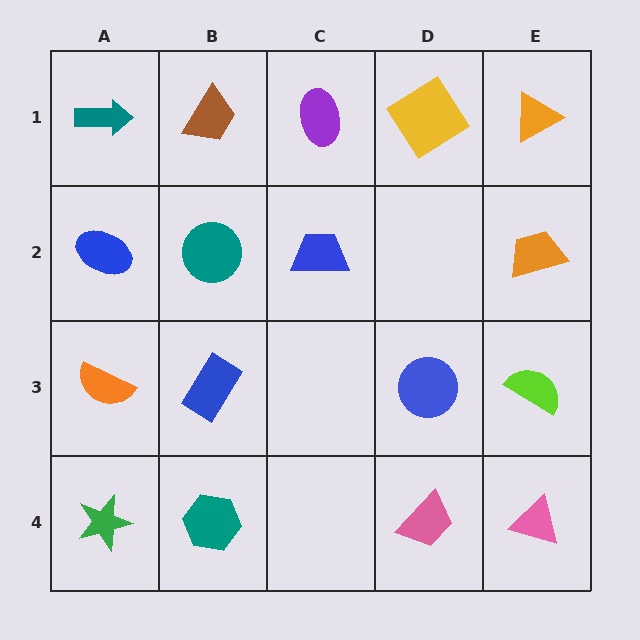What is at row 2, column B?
A teal circle.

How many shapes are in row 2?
4 shapes.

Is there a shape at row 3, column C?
No, that cell is empty.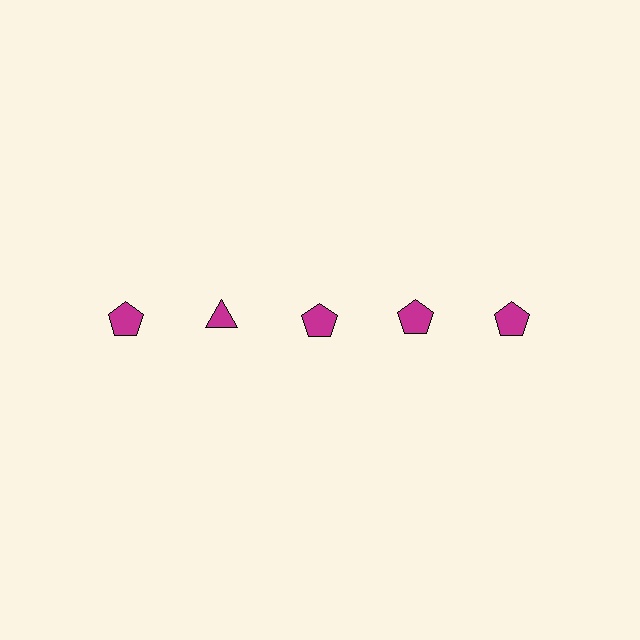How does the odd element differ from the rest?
It has a different shape: triangle instead of pentagon.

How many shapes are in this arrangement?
There are 5 shapes arranged in a grid pattern.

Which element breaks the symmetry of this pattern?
The magenta triangle in the top row, second from left column breaks the symmetry. All other shapes are magenta pentagons.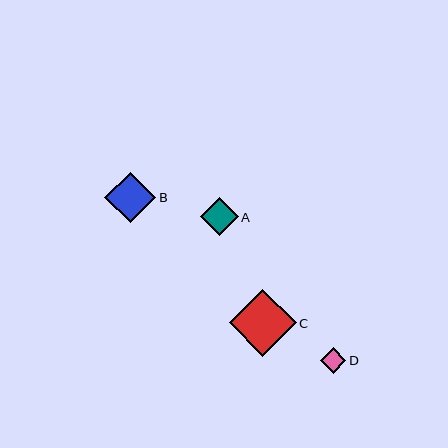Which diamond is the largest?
Diamond C is the largest with a size of approximately 66 pixels.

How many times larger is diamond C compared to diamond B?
Diamond C is approximately 1.3 times the size of diamond B.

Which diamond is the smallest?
Diamond D is the smallest with a size of approximately 26 pixels.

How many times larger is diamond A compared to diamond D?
Diamond A is approximately 1.5 times the size of diamond D.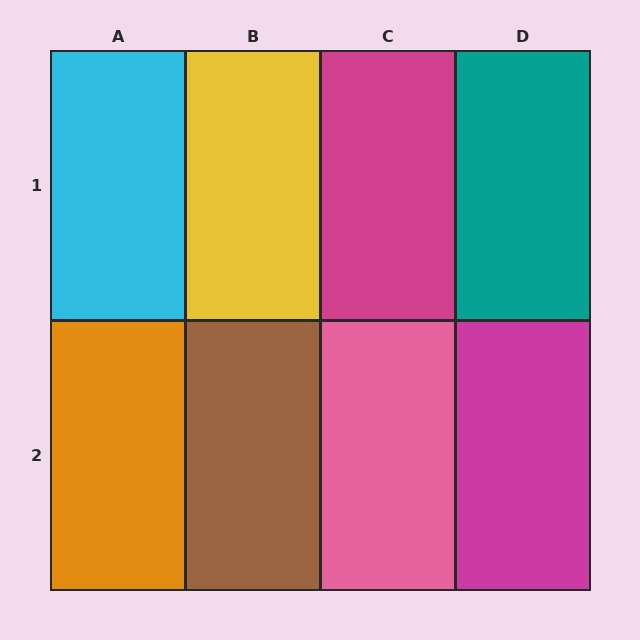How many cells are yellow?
1 cell is yellow.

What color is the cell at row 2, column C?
Pink.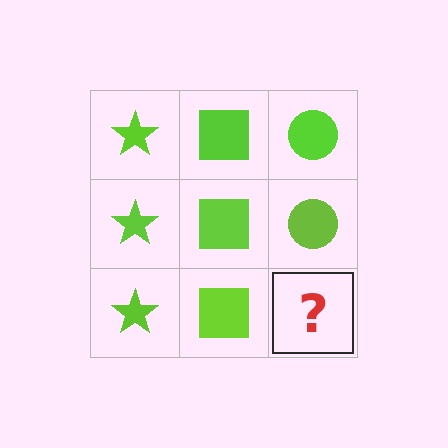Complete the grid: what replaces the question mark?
The question mark should be replaced with a lime circle.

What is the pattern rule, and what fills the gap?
The rule is that each column has a consistent shape. The gap should be filled with a lime circle.